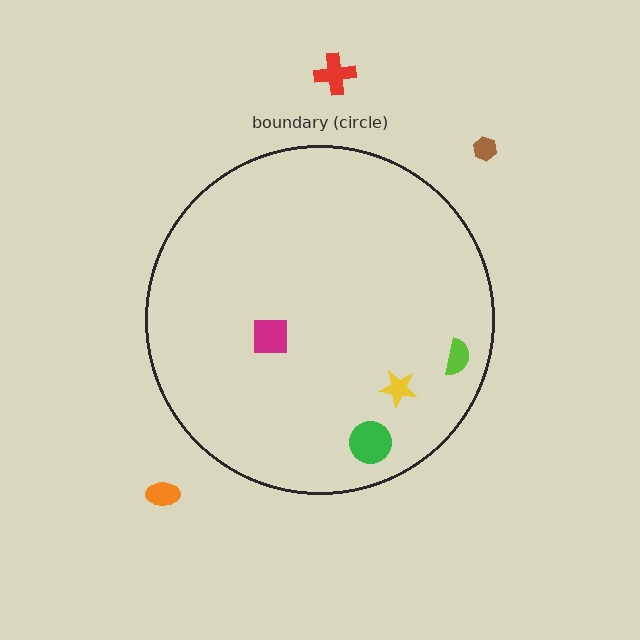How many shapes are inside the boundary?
4 inside, 3 outside.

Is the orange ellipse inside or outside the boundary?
Outside.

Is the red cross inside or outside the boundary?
Outside.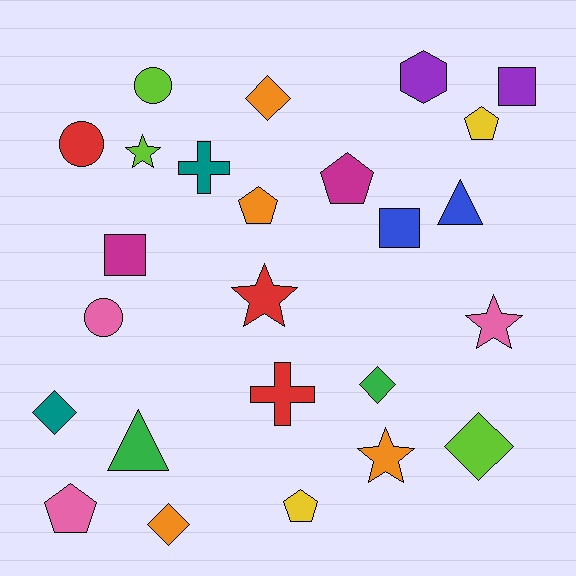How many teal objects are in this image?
There are 2 teal objects.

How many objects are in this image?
There are 25 objects.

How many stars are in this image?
There are 4 stars.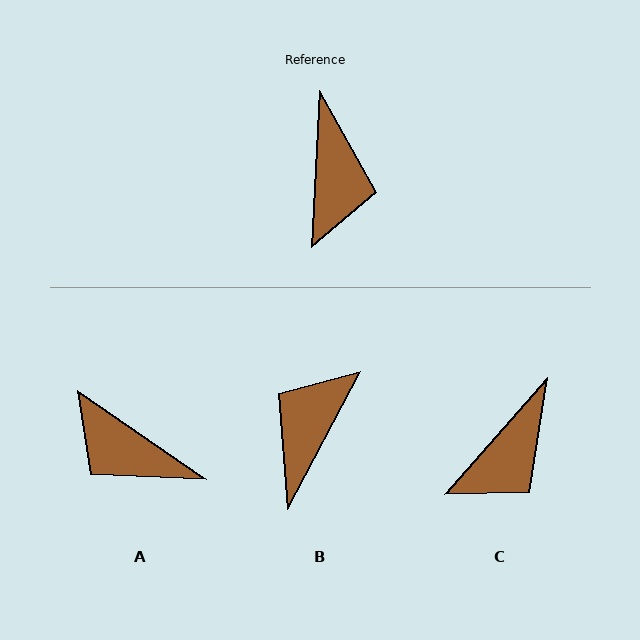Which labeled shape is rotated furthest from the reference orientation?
B, about 155 degrees away.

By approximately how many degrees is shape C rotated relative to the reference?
Approximately 38 degrees clockwise.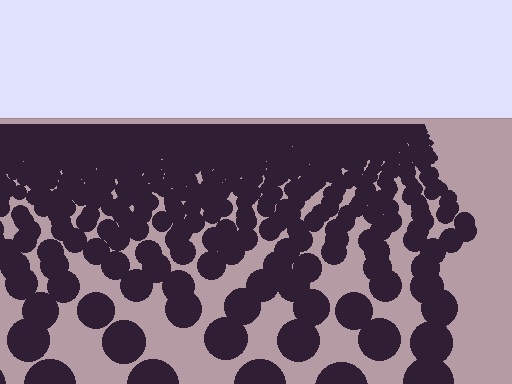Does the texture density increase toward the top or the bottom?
Density increases toward the top.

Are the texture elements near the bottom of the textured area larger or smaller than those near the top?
Larger. Near the bottom, elements are closer to the viewer and appear at a bigger on-screen size.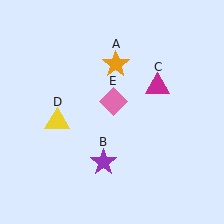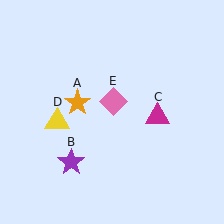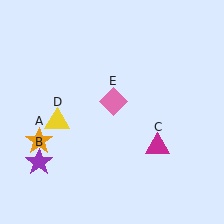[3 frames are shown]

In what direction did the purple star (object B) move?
The purple star (object B) moved left.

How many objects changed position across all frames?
3 objects changed position: orange star (object A), purple star (object B), magenta triangle (object C).